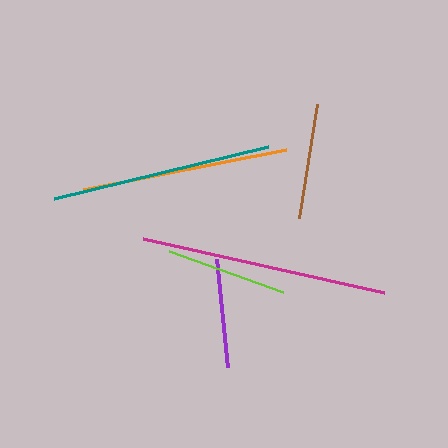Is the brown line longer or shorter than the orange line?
The orange line is longer than the brown line.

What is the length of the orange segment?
The orange segment is approximately 207 pixels long.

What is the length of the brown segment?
The brown segment is approximately 116 pixels long.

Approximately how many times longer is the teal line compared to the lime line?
The teal line is approximately 1.8 times the length of the lime line.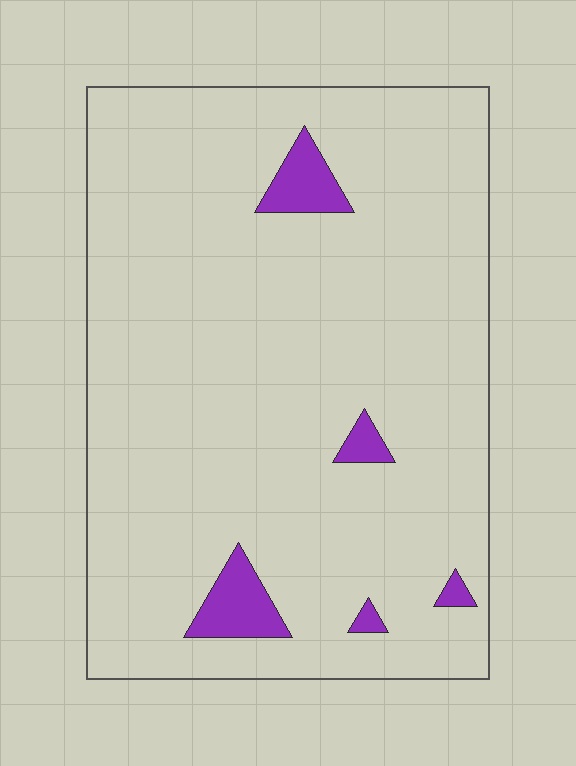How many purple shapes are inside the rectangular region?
5.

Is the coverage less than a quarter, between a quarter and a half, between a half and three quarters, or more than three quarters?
Less than a quarter.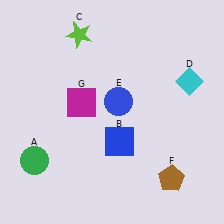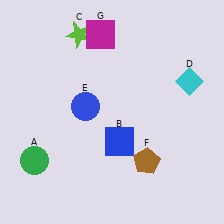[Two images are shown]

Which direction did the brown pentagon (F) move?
The brown pentagon (F) moved left.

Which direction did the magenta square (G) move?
The magenta square (G) moved up.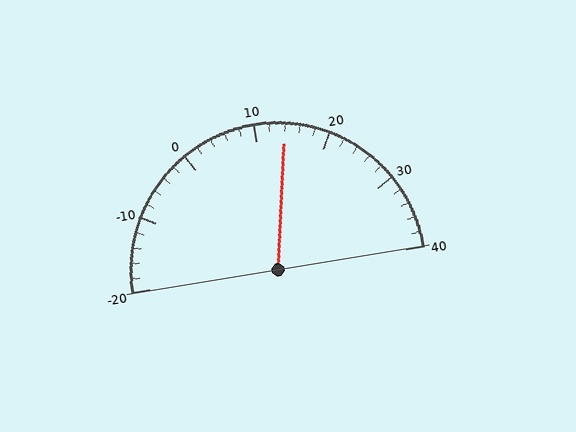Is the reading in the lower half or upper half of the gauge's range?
The reading is in the upper half of the range (-20 to 40).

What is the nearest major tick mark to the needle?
The nearest major tick mark is 10.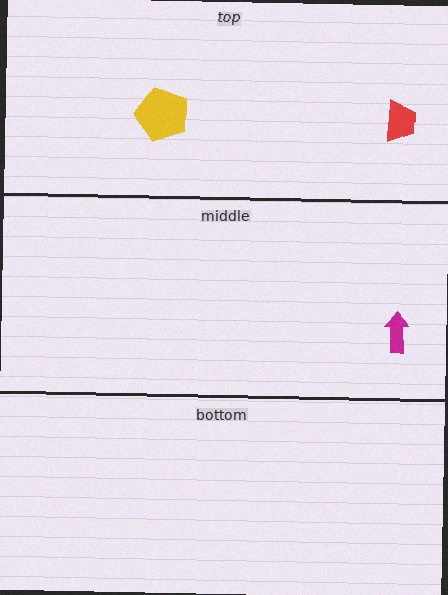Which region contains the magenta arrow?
The middle region.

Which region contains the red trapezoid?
The top region.